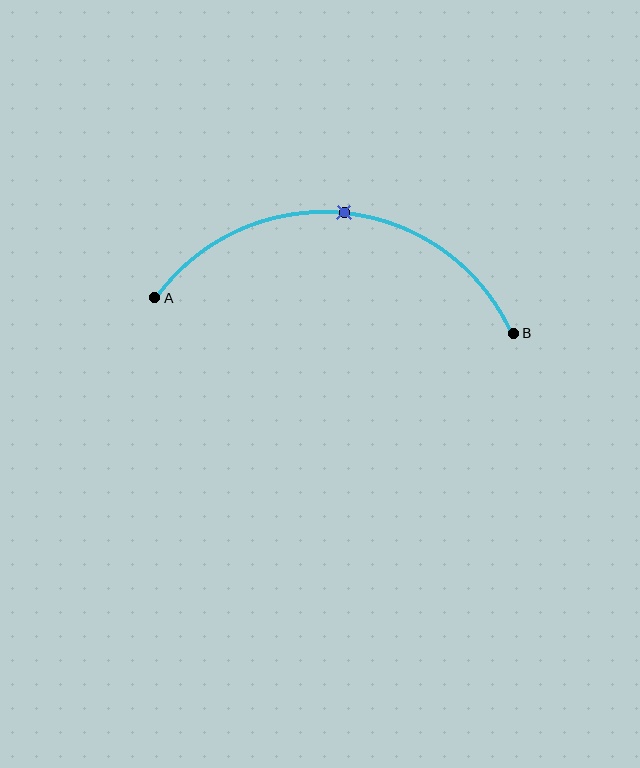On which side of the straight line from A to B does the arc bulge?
The arc bulges above the straight line connecting A and B.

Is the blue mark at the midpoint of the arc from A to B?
Yes. The blue mark lies on the arc at equal arc-length from both A and B — it is the arc midpoint.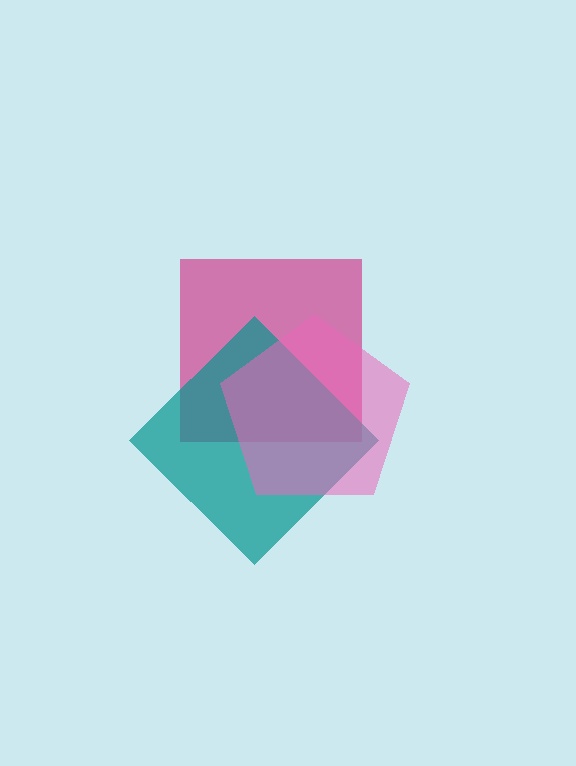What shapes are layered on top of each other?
The layered shapes are: a magenta square, a teal diamond, a pink pentagon.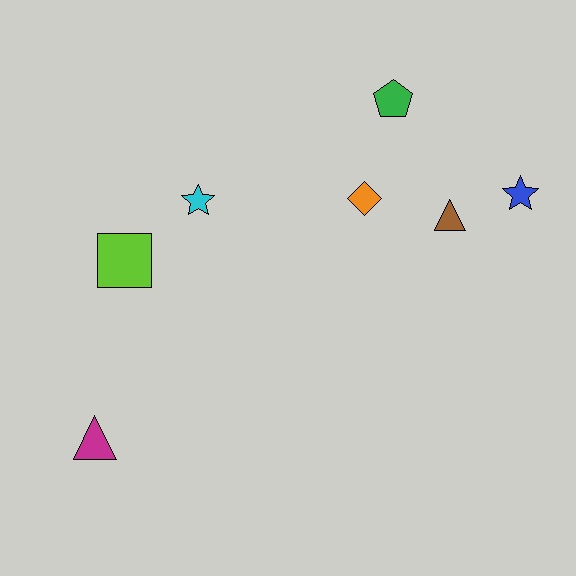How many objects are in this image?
There are 7 objects.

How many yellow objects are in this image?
There are no yellow objects.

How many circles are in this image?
There are no circles.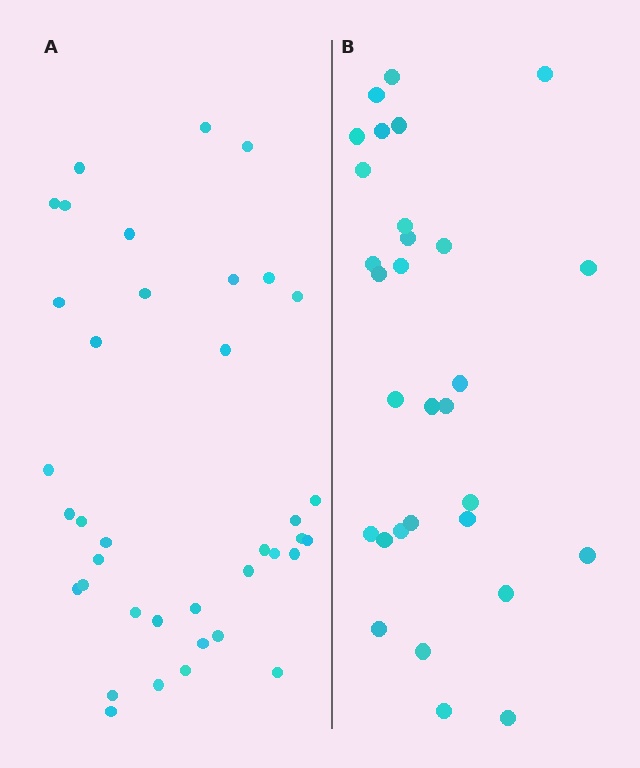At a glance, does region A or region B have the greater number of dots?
Region A (the left region) has more dots.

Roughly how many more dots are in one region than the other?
Region A has roughly 8 or so more dots than region B.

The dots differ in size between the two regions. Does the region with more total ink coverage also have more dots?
No. Region B has more total ink coverage because its dots are larger, but region A actually contains more individual dots. Total area can be misleading — the number of items is what matters here.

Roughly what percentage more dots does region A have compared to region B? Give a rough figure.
About 25% more.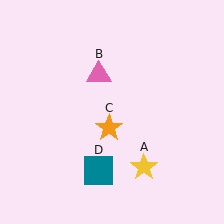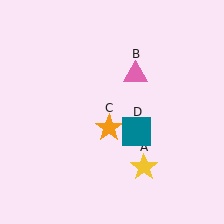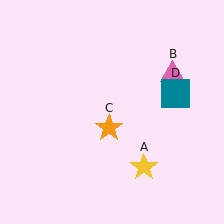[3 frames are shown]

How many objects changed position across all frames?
2 objects changed position: pink triangle (object B), teal square (object D).